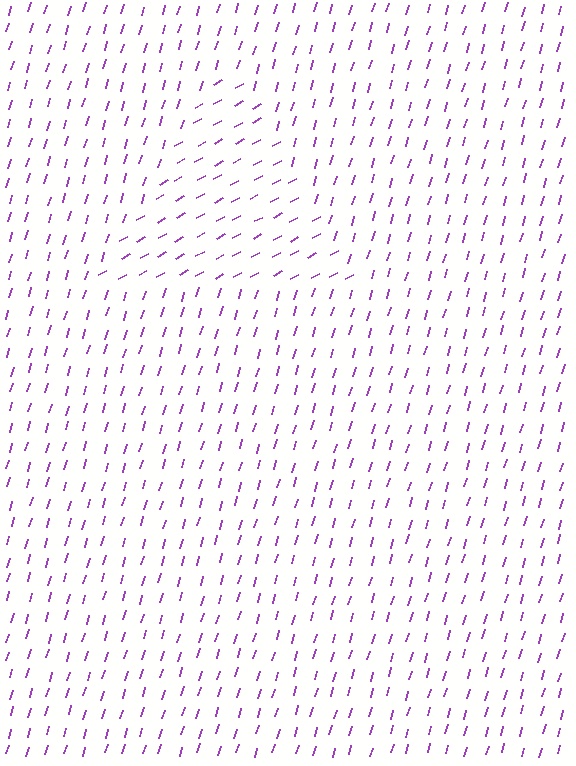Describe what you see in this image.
The image is filled with small purple line segments. A triangle region in the image has lines oriented differently from the surrounding lines, creating a visible texture boundary.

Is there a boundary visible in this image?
Yes, there is a texture boundary formed by a change in line orientation.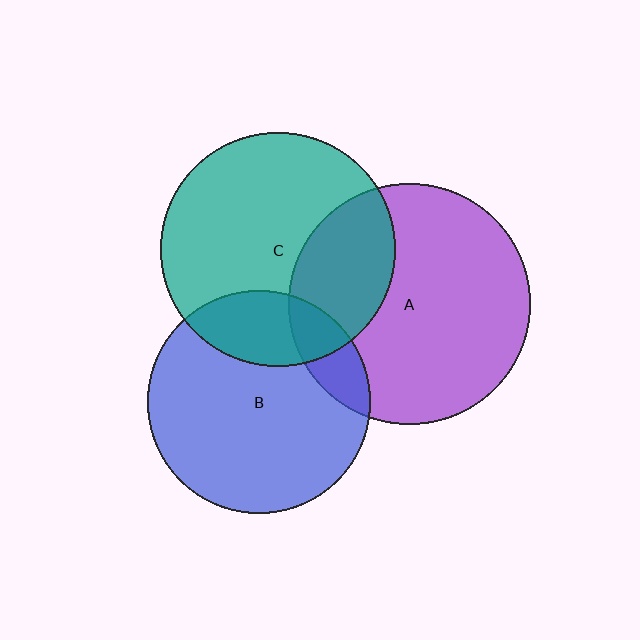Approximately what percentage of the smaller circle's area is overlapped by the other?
Approximately 15%.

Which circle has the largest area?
Circle A (purple).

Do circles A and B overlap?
Yes.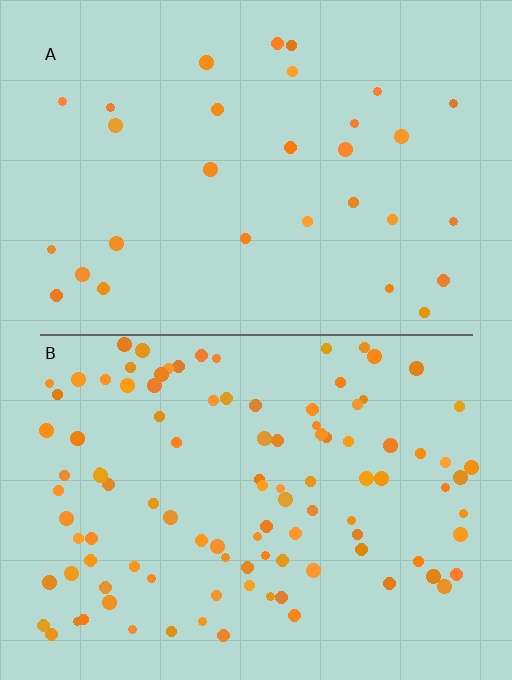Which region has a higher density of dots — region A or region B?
B (the bottom).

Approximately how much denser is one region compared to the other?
Approximately 3.4× — region B over region A.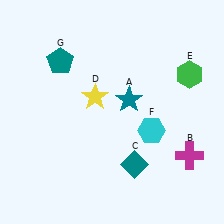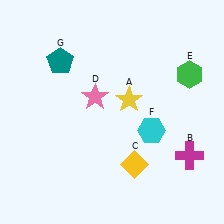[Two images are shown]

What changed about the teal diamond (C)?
In Image 1, C is teal. In Image 2, it changed to yellow.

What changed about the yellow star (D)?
In Image 1, D is yellow. In Image 2, it changed to pink.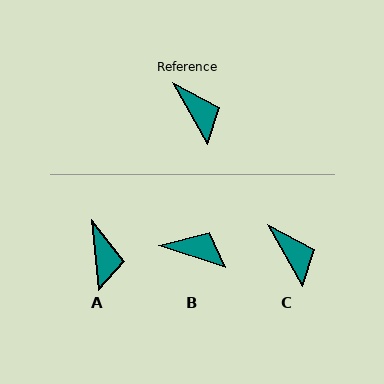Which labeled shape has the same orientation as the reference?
C.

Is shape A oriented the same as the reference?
No, it is off by about 24 degrees.